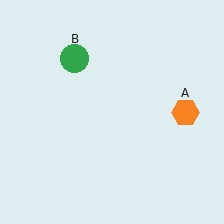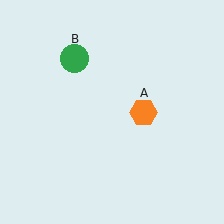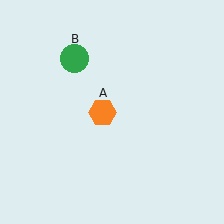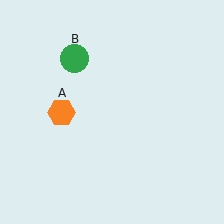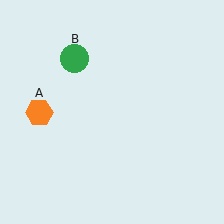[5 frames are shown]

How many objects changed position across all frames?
1 object changed position: orange hexagon (object A).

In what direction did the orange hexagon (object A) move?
The orange hexagon (object A) moved left.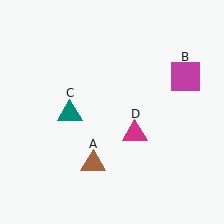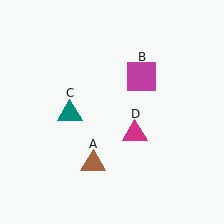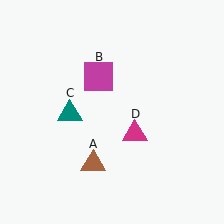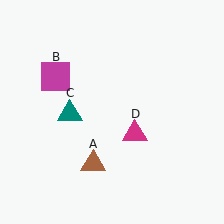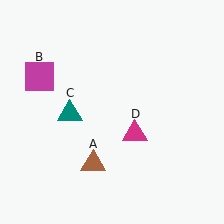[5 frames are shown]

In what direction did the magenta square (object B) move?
The magenta square (object B) moved left.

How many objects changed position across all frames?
1 object changed position: magenta square (object B).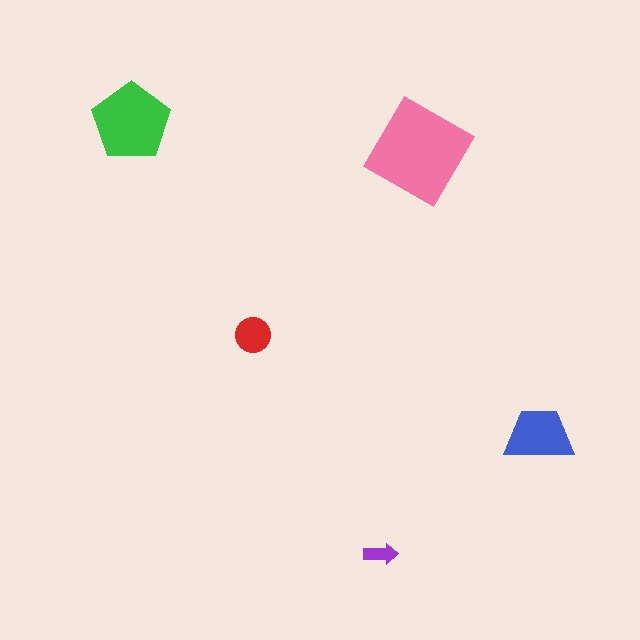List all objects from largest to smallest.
The pink diamond, the green pentagon, the blue trapezoid, the red circle, the purple arrow.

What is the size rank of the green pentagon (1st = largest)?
2nd.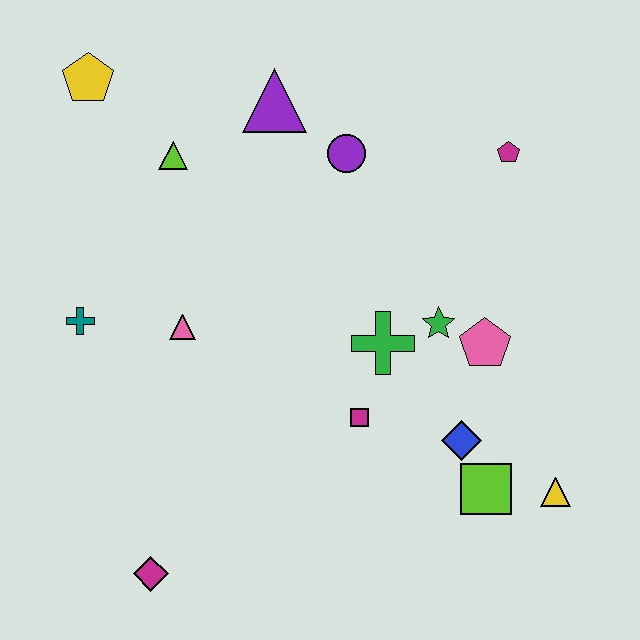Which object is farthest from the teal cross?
The yellow triangle is farthest from the teal cross.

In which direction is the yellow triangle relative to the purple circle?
The yellow triangle is below the purple circle.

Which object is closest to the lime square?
The blue diamond is closest to the lime square.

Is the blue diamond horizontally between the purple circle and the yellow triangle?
Yes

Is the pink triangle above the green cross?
Yes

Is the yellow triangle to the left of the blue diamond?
No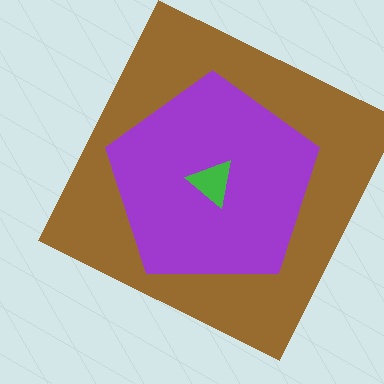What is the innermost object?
The green triangle.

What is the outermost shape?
The brown square.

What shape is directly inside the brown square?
The purple pentagon.